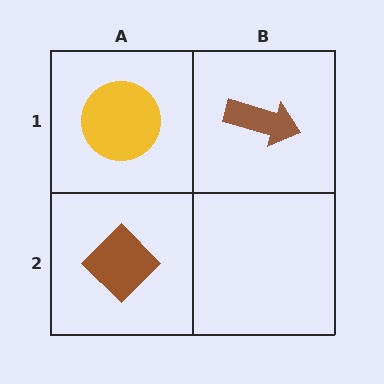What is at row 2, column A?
A brown diamond.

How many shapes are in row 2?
1 shape.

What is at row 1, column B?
A brown arrow.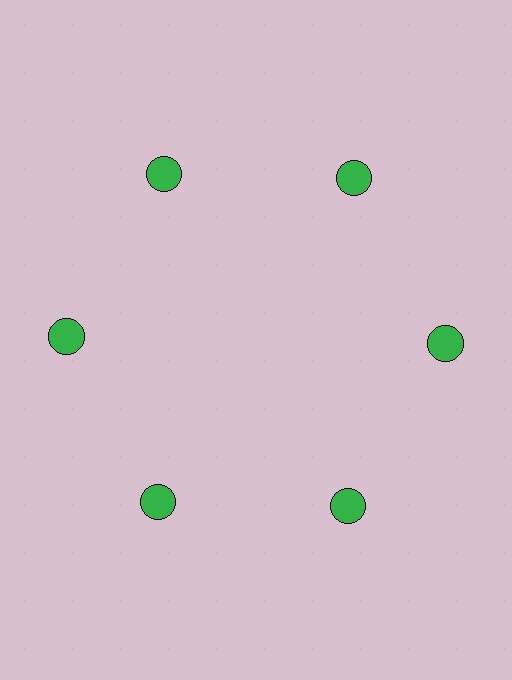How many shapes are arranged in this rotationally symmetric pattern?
There are 6 shapes, arranged in 6 groups of 1.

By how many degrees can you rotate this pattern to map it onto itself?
The pattern maps onto itself every 60 degrees of rotation.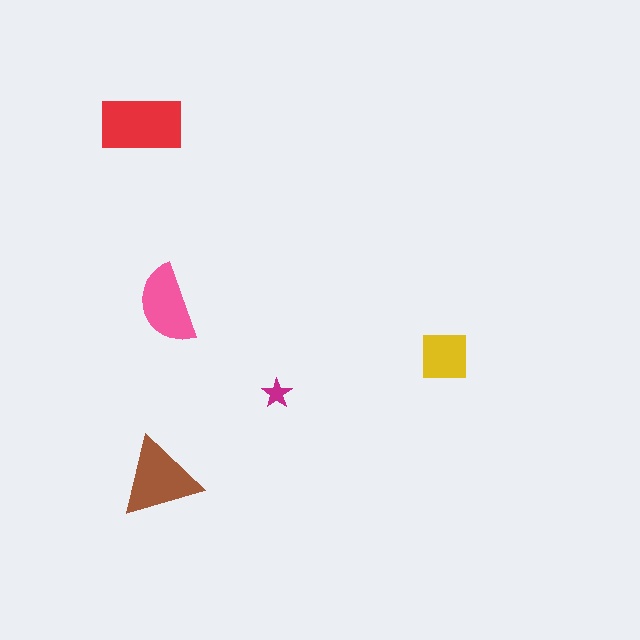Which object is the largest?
The red rectangle.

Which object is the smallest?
The magenta star.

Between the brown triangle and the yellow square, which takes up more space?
The brown triangle.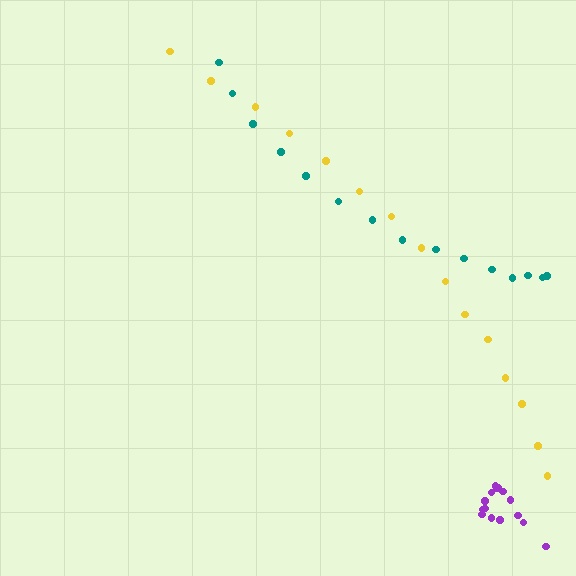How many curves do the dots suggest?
There are 3 distinct paths.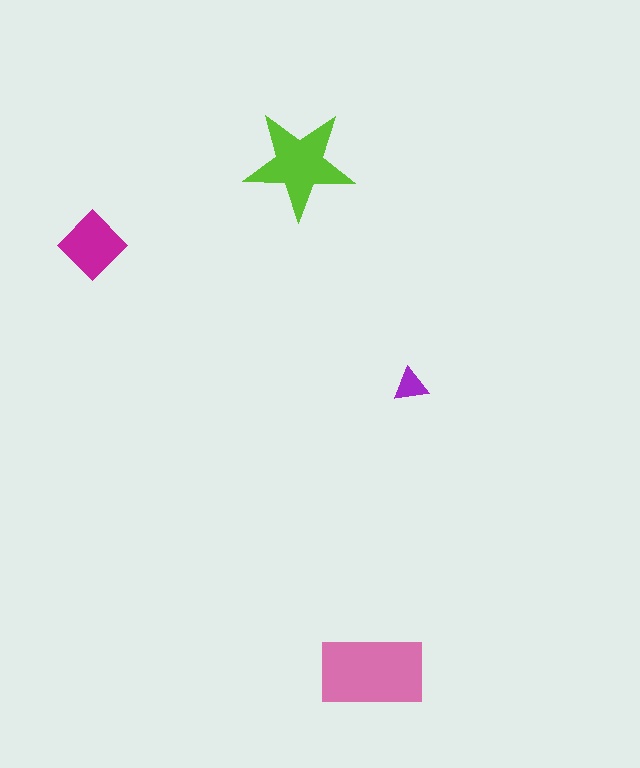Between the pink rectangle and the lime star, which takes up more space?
The pink rectangle.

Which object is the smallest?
The purple triangle.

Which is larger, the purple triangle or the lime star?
The lime star.